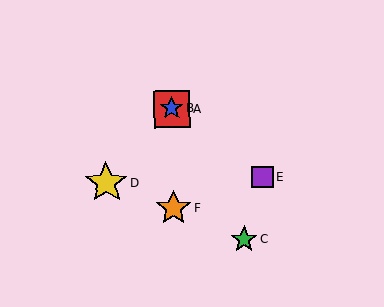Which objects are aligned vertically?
Objects A, B, F are aligned vertically.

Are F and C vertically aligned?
No, F is at x≈173 and C is at x≈244.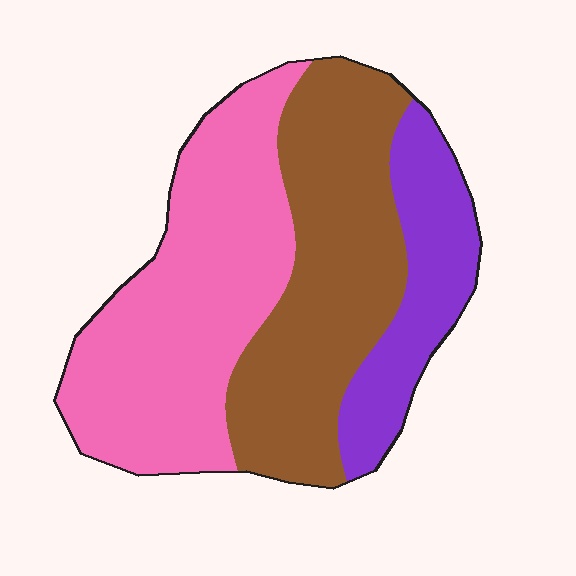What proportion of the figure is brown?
Brown takes up between a third and a half of the figure.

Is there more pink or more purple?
Pink.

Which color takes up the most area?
Pink, at roughly 45%.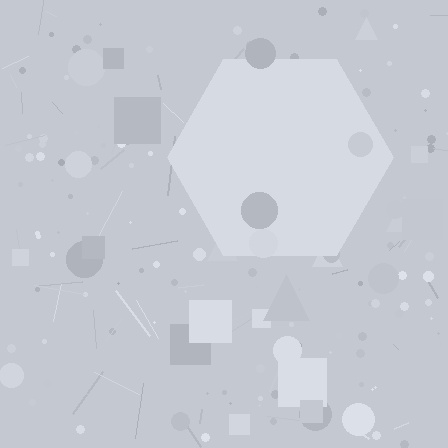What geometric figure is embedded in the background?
A hexagon is embedded in the background.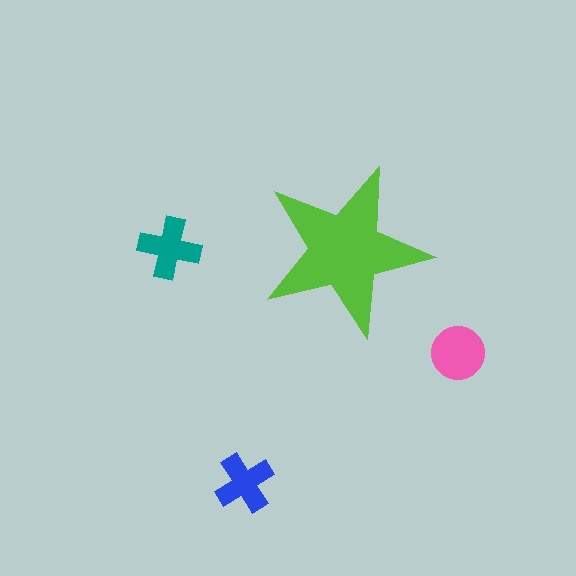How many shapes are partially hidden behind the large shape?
0 shapes are partially hidden.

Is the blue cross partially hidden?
No, the blue cross is fully visible.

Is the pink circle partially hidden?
No, the pink circle is fully visible.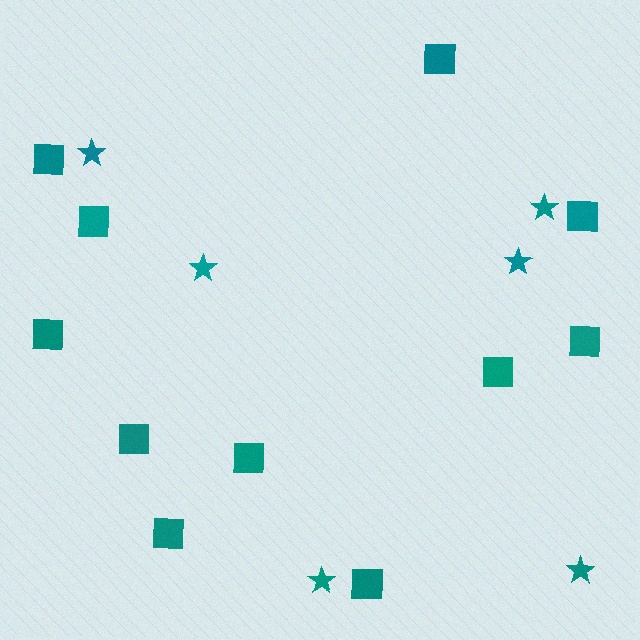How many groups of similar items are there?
There are 2 groups: one group of squares (11) and one group of stars (6).